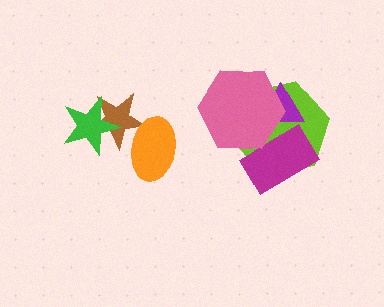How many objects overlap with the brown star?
2 objects overlap with the brown star.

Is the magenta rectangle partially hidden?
Yes, it is partially covered by another shape.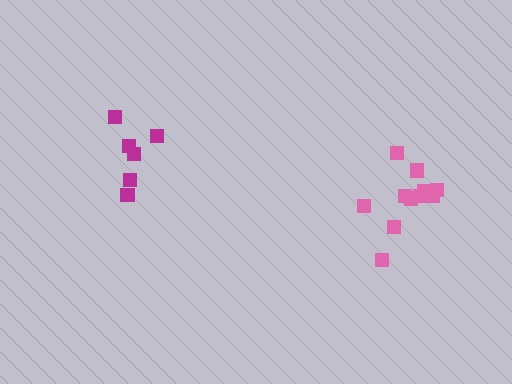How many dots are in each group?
Group 1: 11 dots, Group 2: 6 dots (17 total).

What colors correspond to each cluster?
The clusters are colored: pink, magenta.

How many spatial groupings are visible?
There are 2 spatial groupings.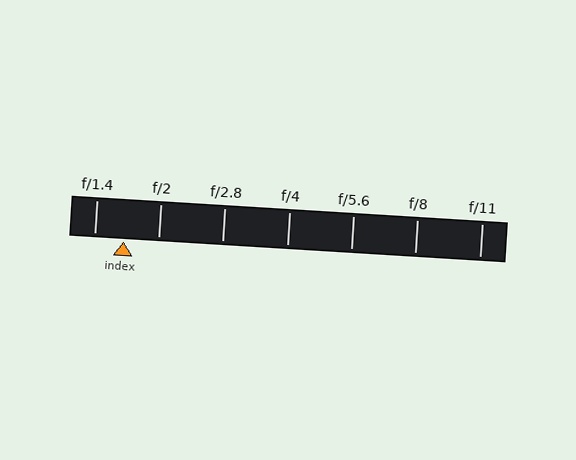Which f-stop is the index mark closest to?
The index mark is closest to f/1.4.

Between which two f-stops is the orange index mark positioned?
The index mark is between f/1.4 and f/2.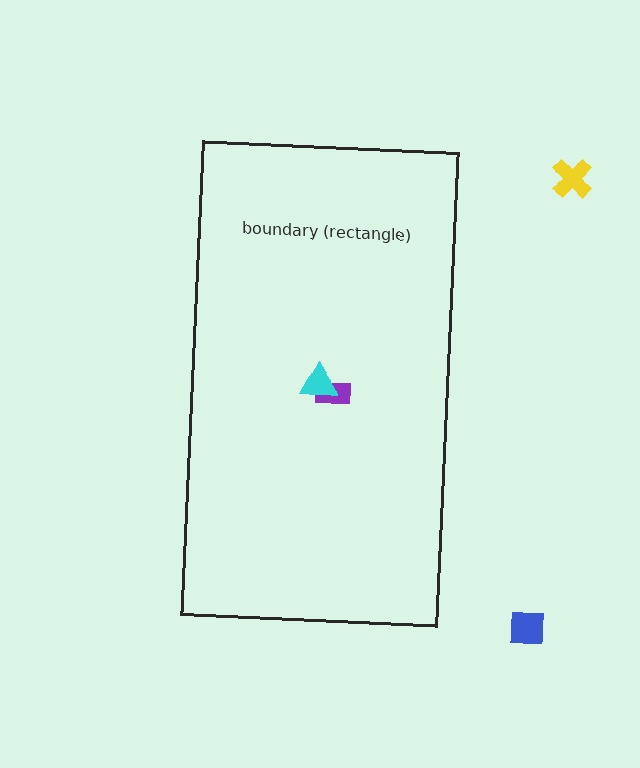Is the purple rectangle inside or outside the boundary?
Inside.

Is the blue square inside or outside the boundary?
Outside.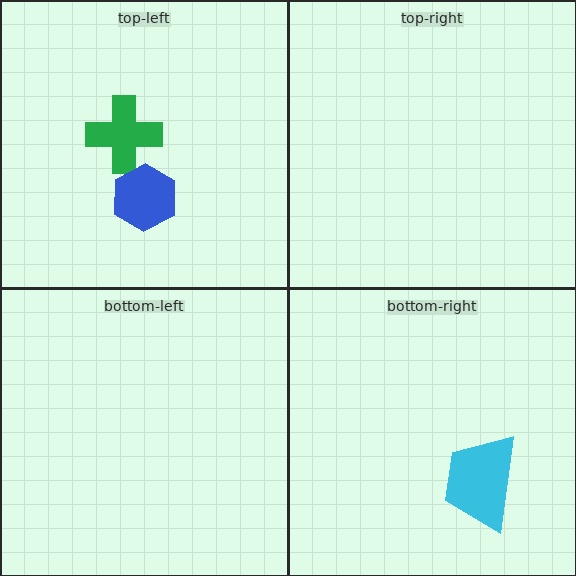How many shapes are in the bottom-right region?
1.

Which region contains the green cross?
The top-left region.